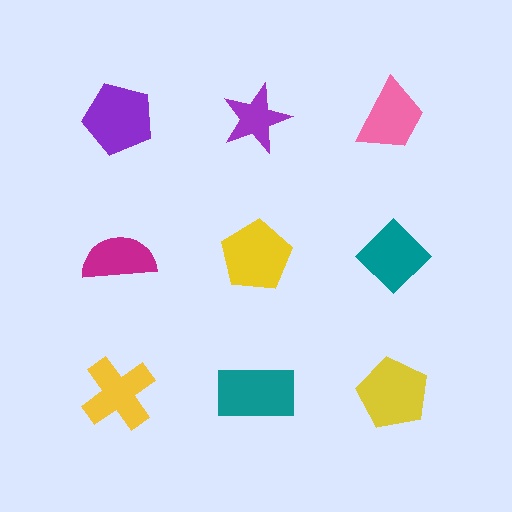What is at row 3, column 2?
A teal rectangle.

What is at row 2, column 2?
A yellow pentagon.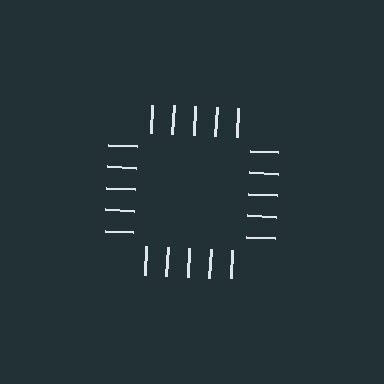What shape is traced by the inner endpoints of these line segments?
An illusory square — the line segments terminate on its edges but no continuous stroke is drawn.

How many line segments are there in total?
20 — 5 along each of the 4 edges.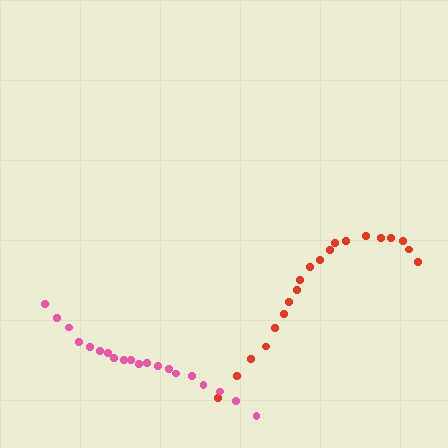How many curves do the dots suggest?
There are 2 distinct paths.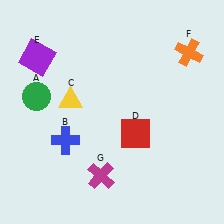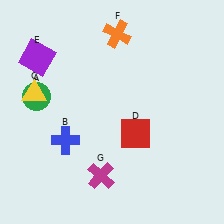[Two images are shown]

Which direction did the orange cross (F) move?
The orange cross (F) moved left.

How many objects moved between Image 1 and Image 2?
2 objects moved between the two images.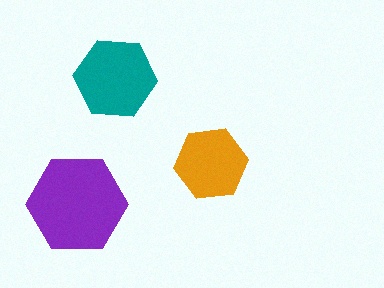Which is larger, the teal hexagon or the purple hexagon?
The purple one.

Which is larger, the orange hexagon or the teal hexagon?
The teal one.